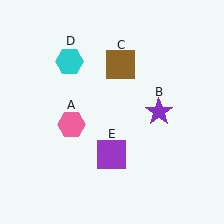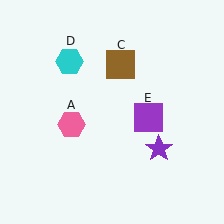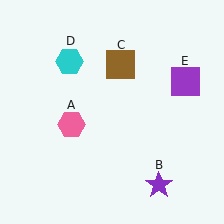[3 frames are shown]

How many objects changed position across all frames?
2 objects changed position: purple star (object B), purple square (object E).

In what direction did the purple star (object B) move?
The purple star (object B) moved down.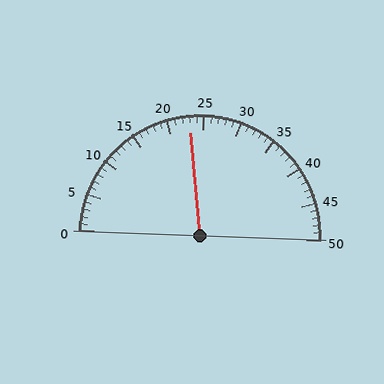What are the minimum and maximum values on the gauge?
The gauge ranges from 0 to 50.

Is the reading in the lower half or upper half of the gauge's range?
The reading is in the lower half of the range (0 to 50).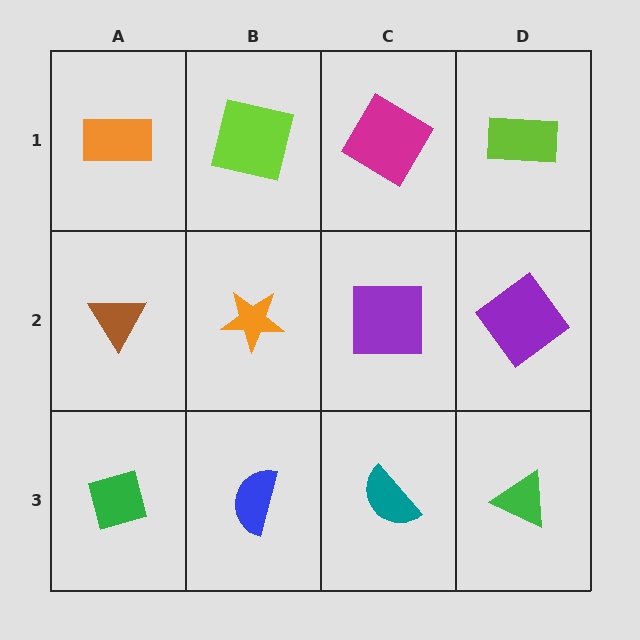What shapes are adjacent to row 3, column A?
A brown triangle (row 2, column A), a blue semicircle (row 3, column B).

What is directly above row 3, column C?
A purple square.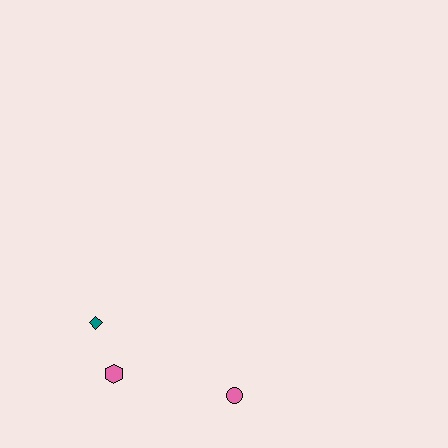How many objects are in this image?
There are 3 objects.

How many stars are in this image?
There are no stars.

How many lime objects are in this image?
There are no lime objects.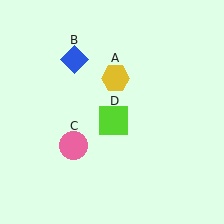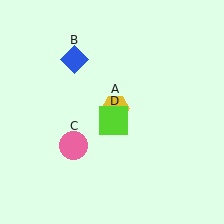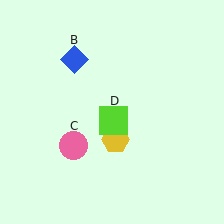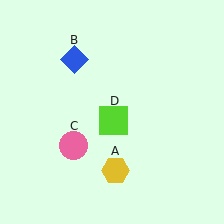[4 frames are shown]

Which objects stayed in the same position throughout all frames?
Blue diamond (object B) and pink circle (object C) and lime square (object D) remained stationary.